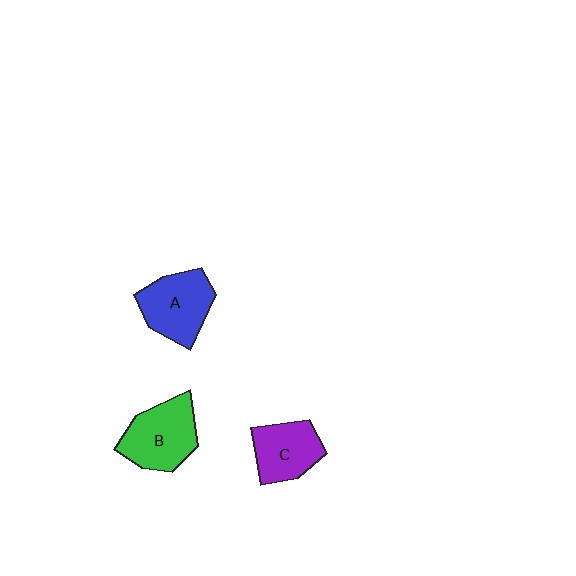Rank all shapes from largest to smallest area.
From largest to smallest: B (green), A (blue), C (purple).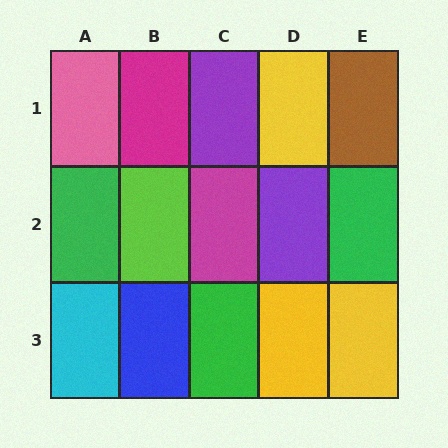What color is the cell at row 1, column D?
Yellow.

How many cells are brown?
1 cell is brown.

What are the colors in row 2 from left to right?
Green, lime, magenta, purple, green.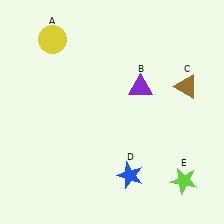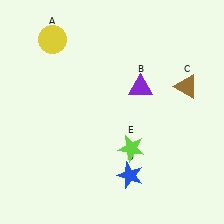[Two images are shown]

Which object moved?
The lime star (E) moved left.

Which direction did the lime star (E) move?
The lime star (E) moved left.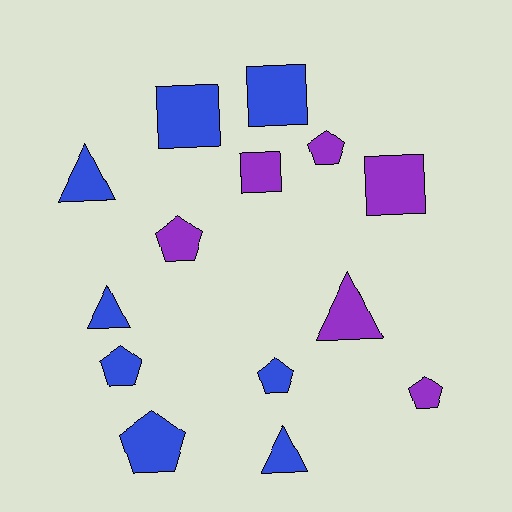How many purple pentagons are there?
There are 3 purple pentagons.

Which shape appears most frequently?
Pentagon, with 6 objects.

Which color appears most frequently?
Blue, with 8 objects.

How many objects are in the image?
There are 14 objects.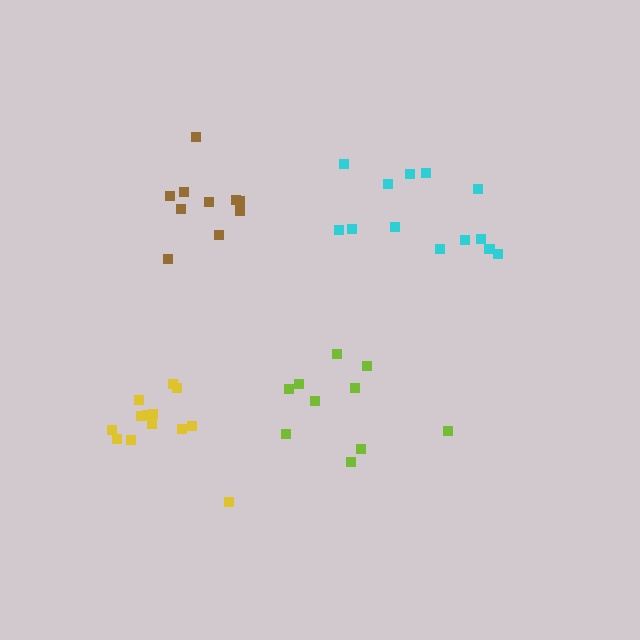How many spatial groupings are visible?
There are 4 spatial groupings.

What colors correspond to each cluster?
The clusters are colored: yellow, brown, cyan, lime.